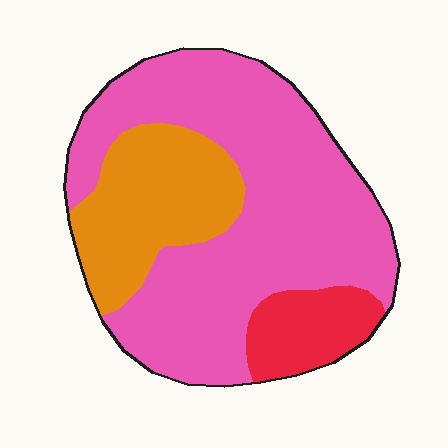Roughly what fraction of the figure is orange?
Orange covers roughly 25% of the figure.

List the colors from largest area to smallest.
From largest to smallest: pink, orange, red.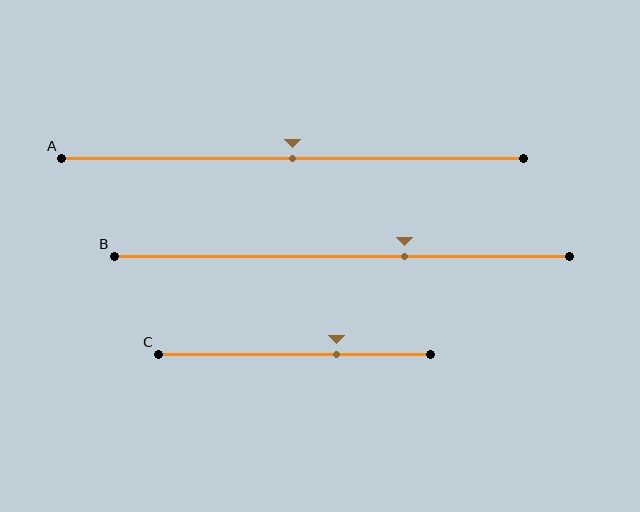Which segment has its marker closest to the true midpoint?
Segment A has its marker closest to the true midpoint.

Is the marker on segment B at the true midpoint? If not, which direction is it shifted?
No, the marker on segment B is shifted to the right by about 14% of the segment length.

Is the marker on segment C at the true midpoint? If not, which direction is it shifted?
No, the marker on segment C is shifted to the right by about 16% of the segment length.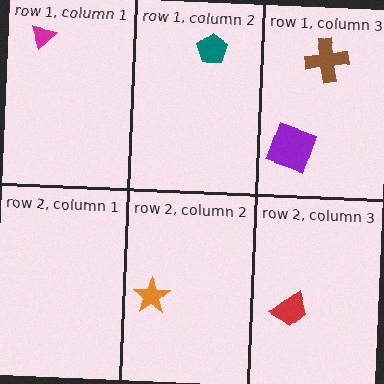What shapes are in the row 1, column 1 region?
The magenta triangle.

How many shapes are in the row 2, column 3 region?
1.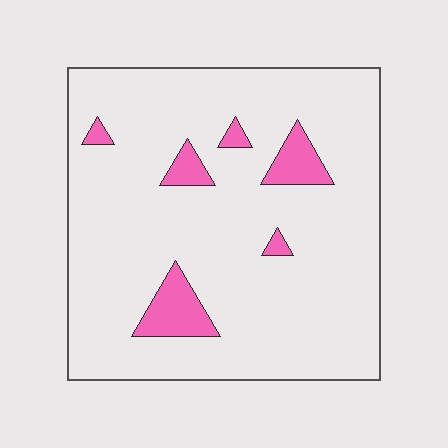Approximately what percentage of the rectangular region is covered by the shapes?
Approximately 10%.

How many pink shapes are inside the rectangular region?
6.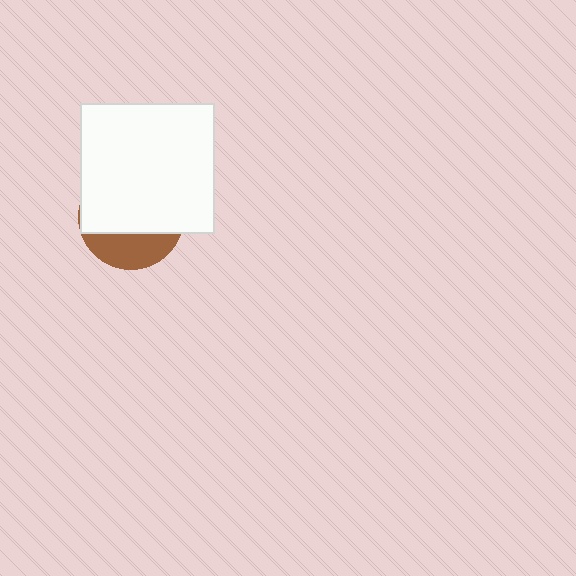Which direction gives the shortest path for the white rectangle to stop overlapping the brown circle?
Moving up gives the shortest separation.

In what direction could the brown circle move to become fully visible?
The brown circle could move down. That would shift it out from behind the white rectangle entirely.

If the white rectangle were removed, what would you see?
You would see the complete brown circle.